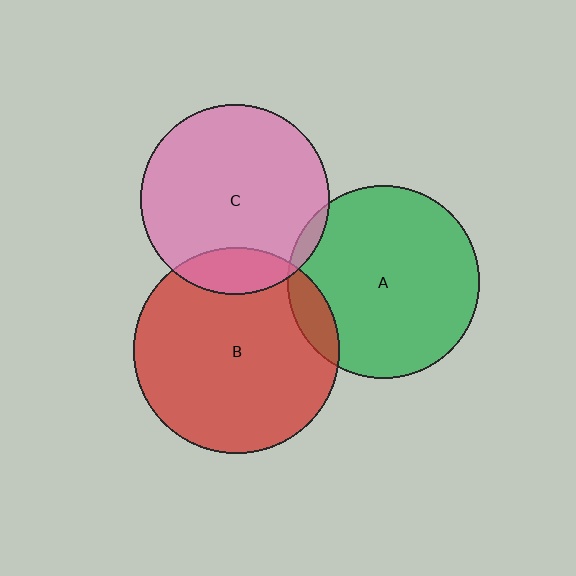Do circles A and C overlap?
Yes.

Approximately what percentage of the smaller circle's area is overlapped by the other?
Approximately 5%.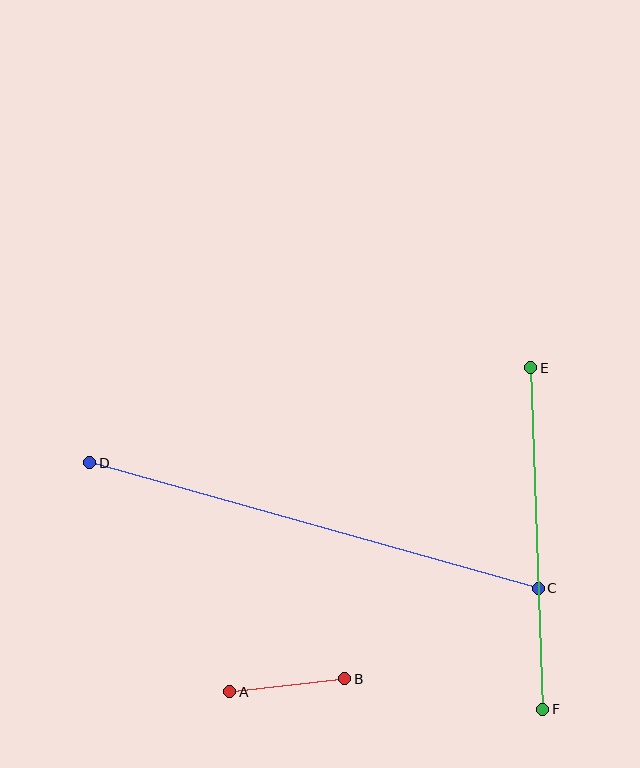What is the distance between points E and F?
The distance is approximately 342 pixels.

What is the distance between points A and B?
The distance is approximately 116 pixels.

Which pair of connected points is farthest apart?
Points C and D are farthest apart.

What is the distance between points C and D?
The distance is approximately 466 pixels.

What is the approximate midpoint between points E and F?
The midpoint is at approximately (537, 538) pixels.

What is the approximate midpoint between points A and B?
The midpoint is at approximately (287, 685) pixels.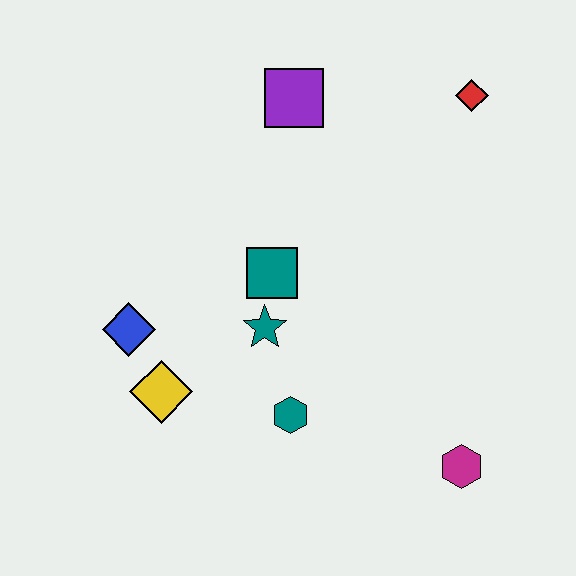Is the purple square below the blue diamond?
No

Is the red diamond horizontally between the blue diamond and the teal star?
No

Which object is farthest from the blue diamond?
The red diamond is farthest from the blue diamond.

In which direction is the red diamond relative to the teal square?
The red diamond is to the right of the teal square.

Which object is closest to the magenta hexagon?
The teal hexagon is closest to the magenta hexagon.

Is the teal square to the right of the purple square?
No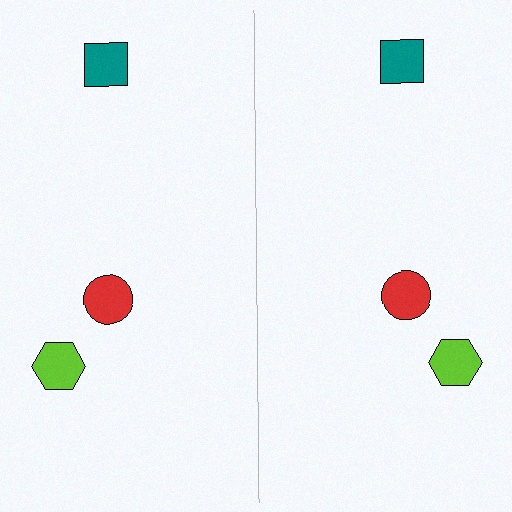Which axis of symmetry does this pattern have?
The pattern has a vertical axis of symmetry running through the center of the image.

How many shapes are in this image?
There are 6 shapes in this image.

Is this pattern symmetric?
Yes, this pattern has bilateral (reflection) symmetry.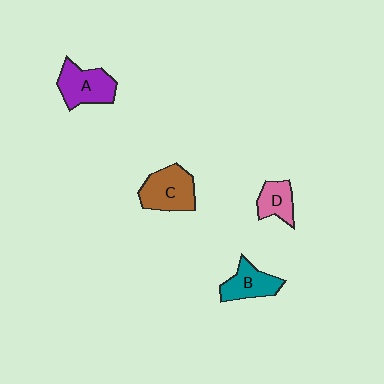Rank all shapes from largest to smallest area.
From largest to smallest: C (brown), A (purple), B (teal), D (pink).